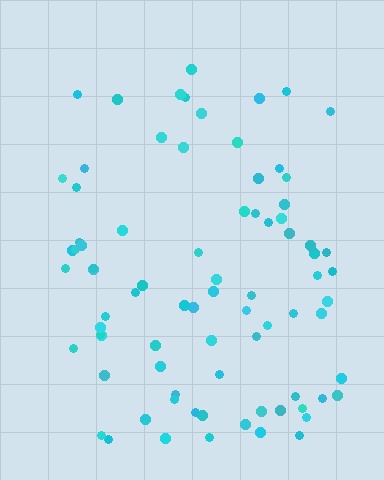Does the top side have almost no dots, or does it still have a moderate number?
Still a moderate number, just noticeably fewer than the bottom.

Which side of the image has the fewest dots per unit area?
The top.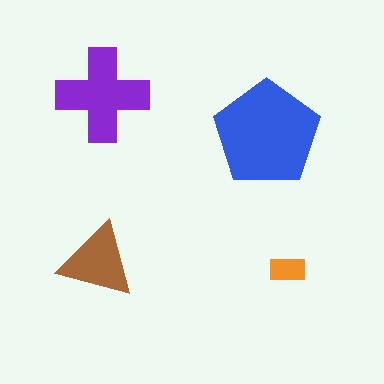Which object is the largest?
The blue pentagon.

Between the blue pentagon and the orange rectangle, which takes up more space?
The blue pentagon.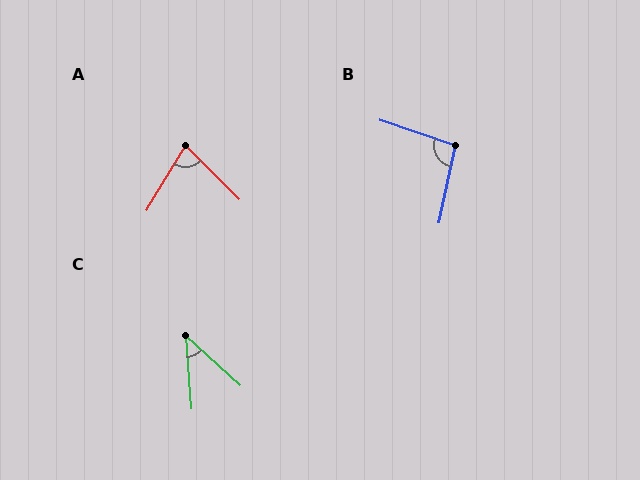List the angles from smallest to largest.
C (44°), A (76°), B (96°).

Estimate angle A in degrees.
Approximately 76 degrees.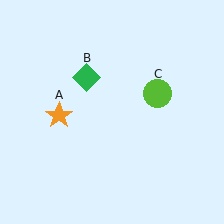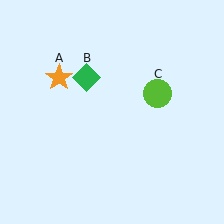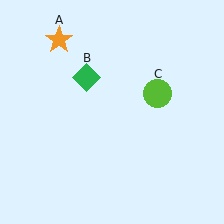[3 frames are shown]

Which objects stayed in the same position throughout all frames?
Green diamond (object B) and lime circle (object C) remained stationary.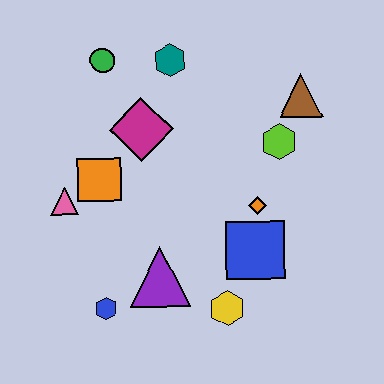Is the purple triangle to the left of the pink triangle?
No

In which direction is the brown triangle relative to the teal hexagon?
The brown triangle is to the right of the teal hexagon.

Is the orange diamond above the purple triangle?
Yes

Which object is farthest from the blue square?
The green circle is farthest from the blue square.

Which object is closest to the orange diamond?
The blue square is closest to the orange diamond.